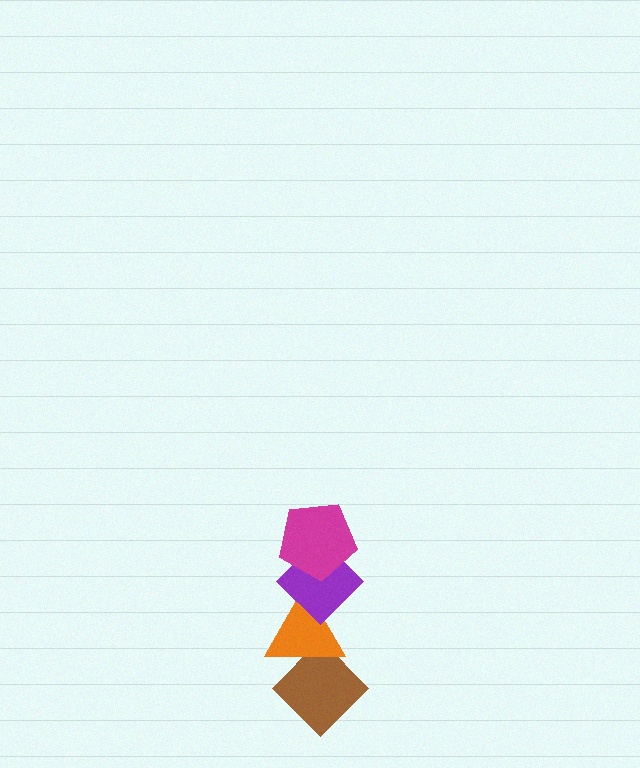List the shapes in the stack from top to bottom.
From top to bottom: the magenta pentagon, the purple diamond, the orange triangle, the brown diamond.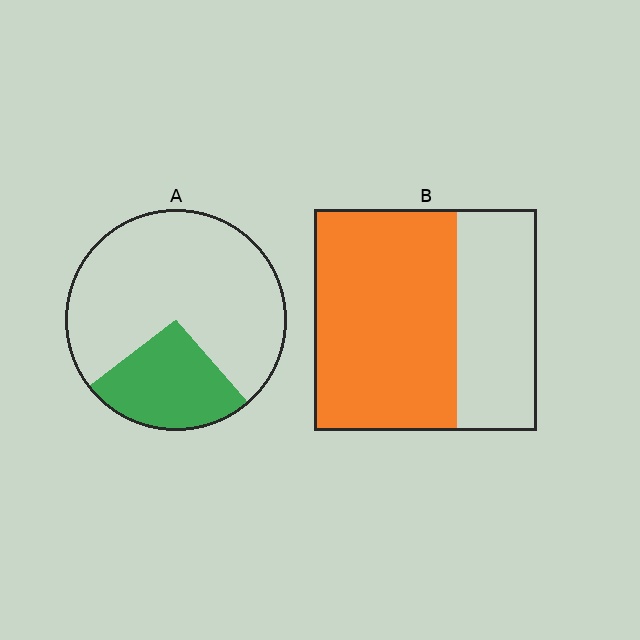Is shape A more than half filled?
No.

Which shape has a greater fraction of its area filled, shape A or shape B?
Shape B.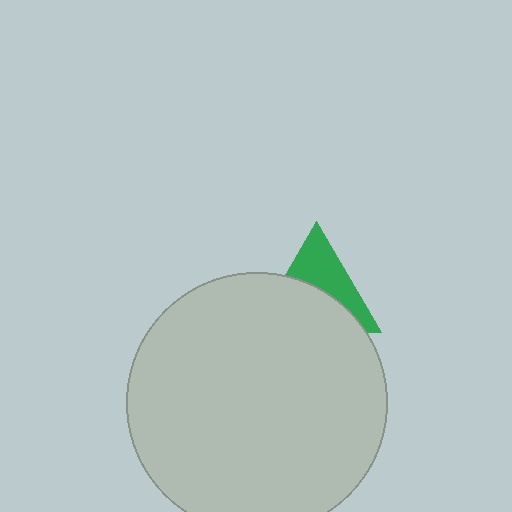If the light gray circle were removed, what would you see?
You would see the complete green triangle.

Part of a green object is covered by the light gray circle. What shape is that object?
It is a triangle.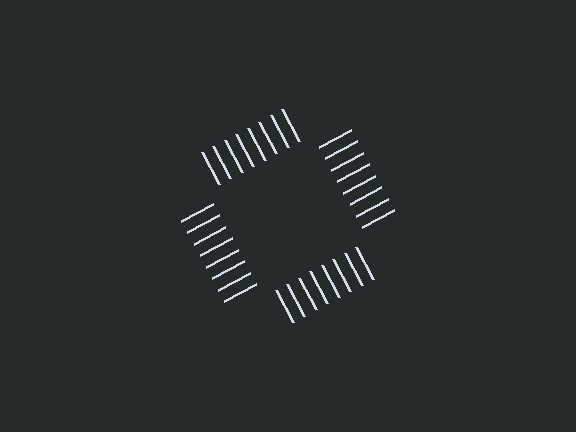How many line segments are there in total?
32 — 8 along each of the 4 edges.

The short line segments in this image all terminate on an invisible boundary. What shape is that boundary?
An illusory square — the line segments terminate on its edges but no continuous stroke is drawn.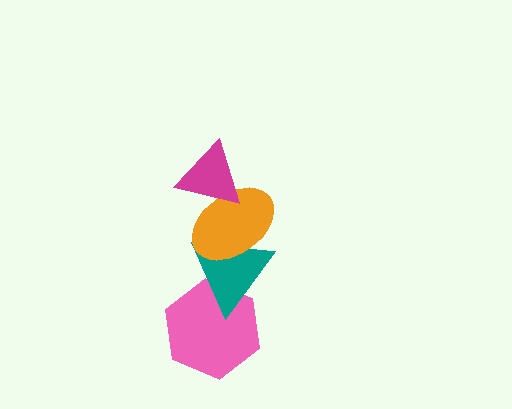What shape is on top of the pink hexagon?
The teal triangle is on top of the pink hexagon.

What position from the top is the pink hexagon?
The pink hexagon is 4th from the top.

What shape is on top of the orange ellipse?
The magenta triangle is on top of the orange ellipse.